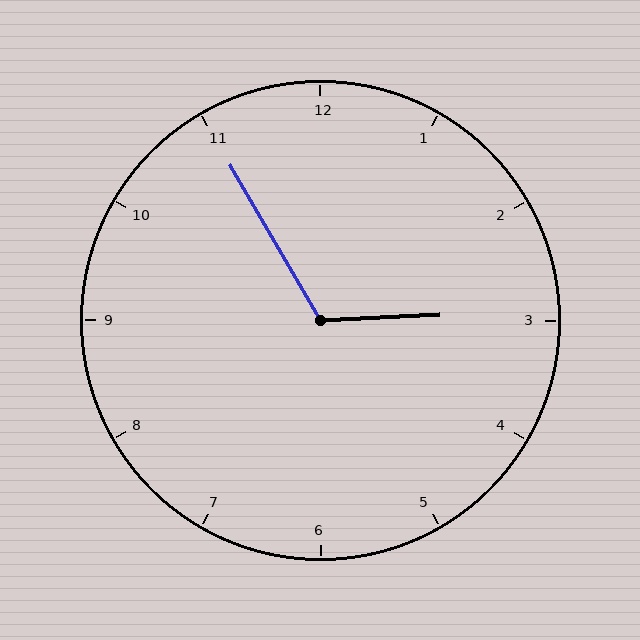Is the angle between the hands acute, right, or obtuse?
It is obtuse.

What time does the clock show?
2:55.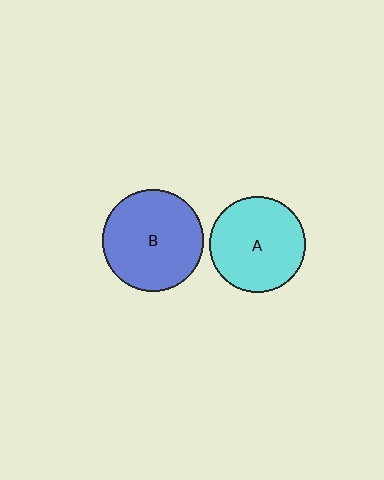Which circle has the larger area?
Circle B (blue).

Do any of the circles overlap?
No, none of the circles overlap.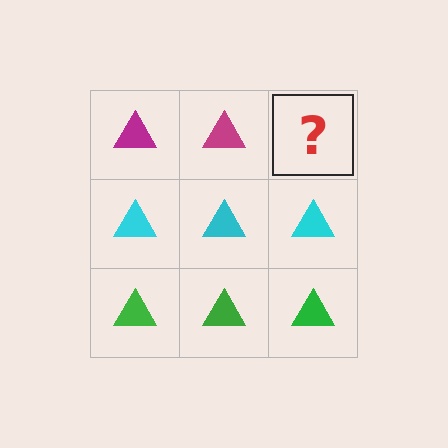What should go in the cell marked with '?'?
The missing cell should contain a magenta triangle.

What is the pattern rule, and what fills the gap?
The rule is that each row has a consistent color. The gap should be filled with a magenta triangle.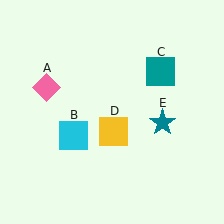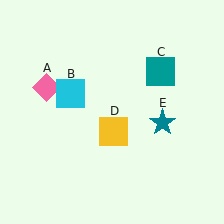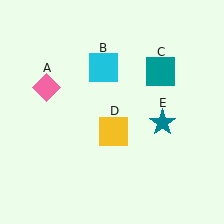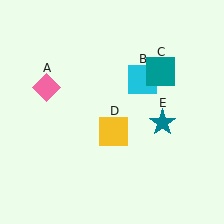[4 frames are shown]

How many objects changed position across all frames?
1 object changed position: cyan square (object B).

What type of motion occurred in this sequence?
The cyan square (object B) rotated clockwise around the center of the scene.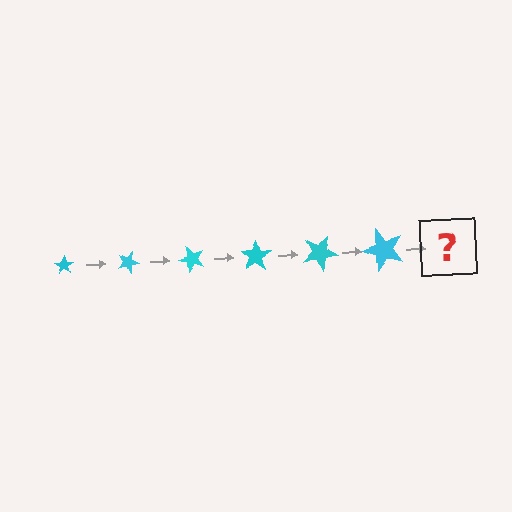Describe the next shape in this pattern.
It should be a star, larger than the previous one and rotated 150 degrees from the start.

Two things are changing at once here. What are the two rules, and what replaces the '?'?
The two rules are that the star grows larger each step and it rotates 25 degrees each step. The '?' should be a star, larger than the previous one and rotated 150 degrees from the start.